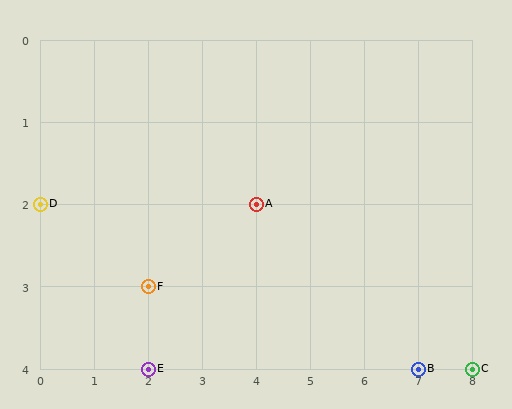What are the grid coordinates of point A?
Point A is at grid coordinates (4, 2).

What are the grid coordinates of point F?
Point F is at grid coordinates (2, 3).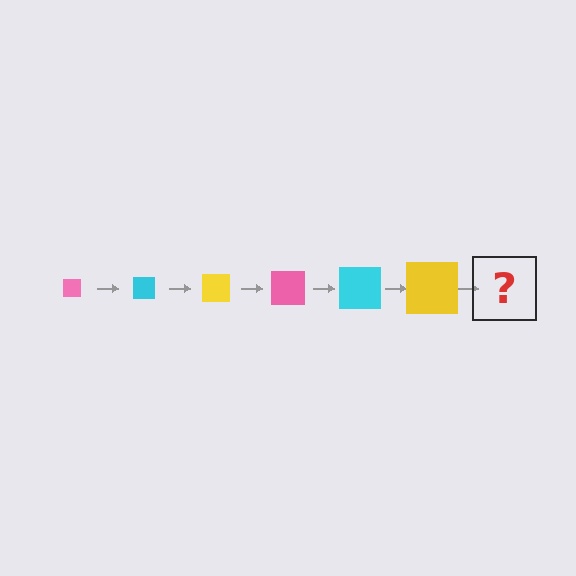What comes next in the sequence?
The next element should be a pink square, larger than the previous one.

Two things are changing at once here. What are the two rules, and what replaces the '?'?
The two rules are that the square grows larger each step and the color cycles through pink, cyan, and yellow. The '?' should be a pink square, larger than the previous one.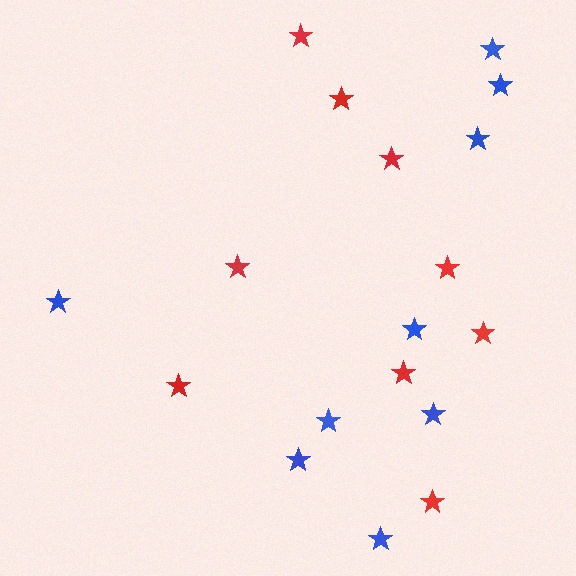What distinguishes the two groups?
There are 2 groups: one group of red stars (9) and one group of blue stars (9).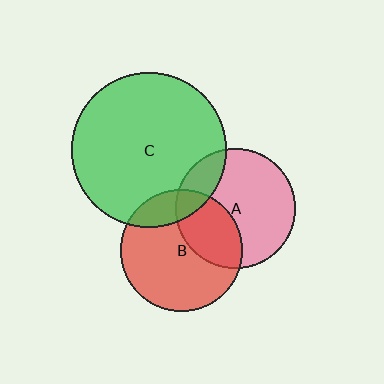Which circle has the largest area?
Circle C (green).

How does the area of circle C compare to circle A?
Approximately 1.6 times.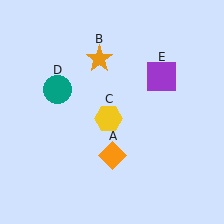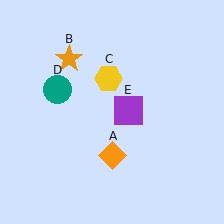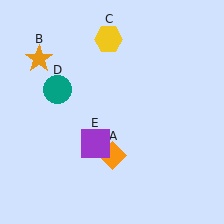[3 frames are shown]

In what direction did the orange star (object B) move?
The orange star (object B) moved left.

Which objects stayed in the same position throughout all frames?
Orange diamond (object A) and teal circle (object D) remained stationary.